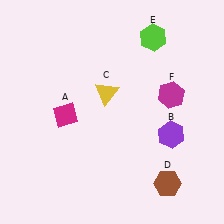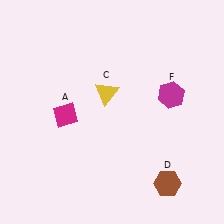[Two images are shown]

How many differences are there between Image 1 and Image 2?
There are 2 differences between the two images.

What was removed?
The purple hexagon (B), the lime hexagon (E) were removed in Image 2.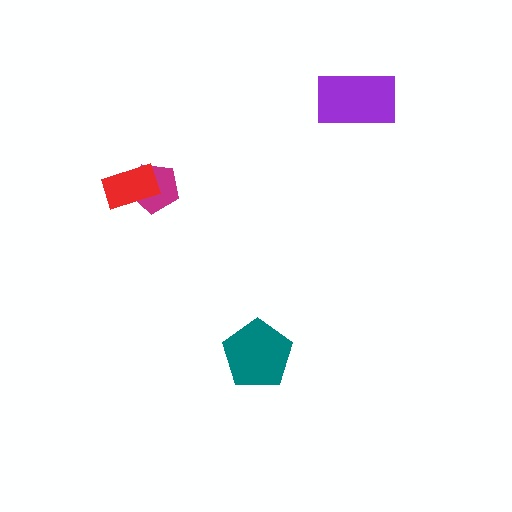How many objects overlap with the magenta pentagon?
1 object overlaps with the magenta pentagon.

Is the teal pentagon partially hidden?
No, no other shape covers it.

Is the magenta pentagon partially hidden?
Yes, it is partially covered by another shape.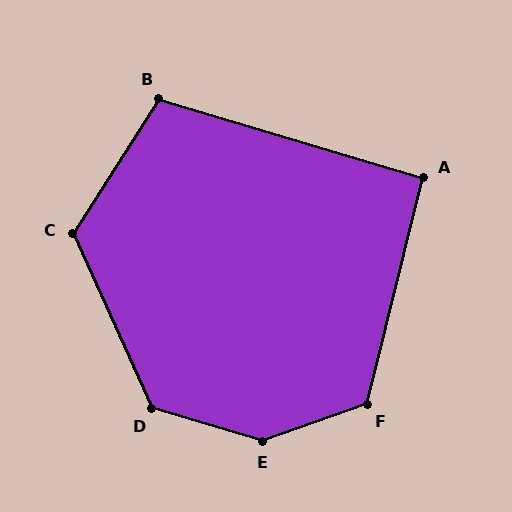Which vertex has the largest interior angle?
E, at approximately 144 degrees.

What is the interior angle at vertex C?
Approximately 123 degrees (obtuse).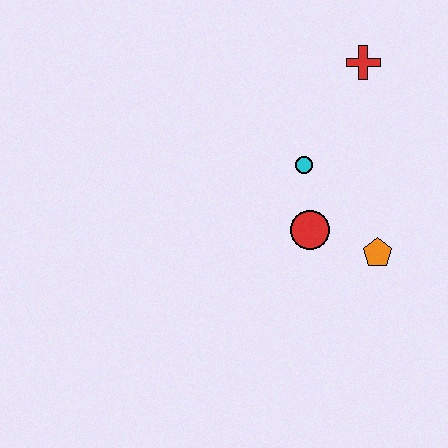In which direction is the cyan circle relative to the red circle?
The cyan circle is above the red circle.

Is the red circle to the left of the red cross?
Yes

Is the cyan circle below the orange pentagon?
No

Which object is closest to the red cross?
The cyan circle is closest to the red cross.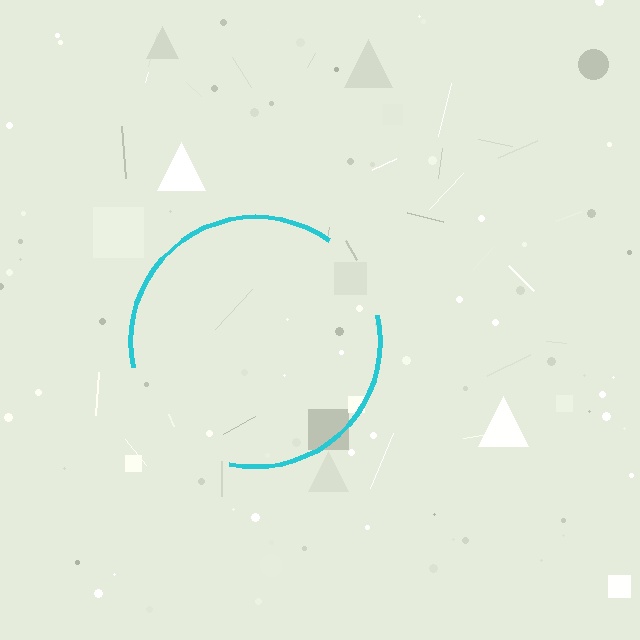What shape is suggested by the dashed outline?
The dashed outline suggests a circle.